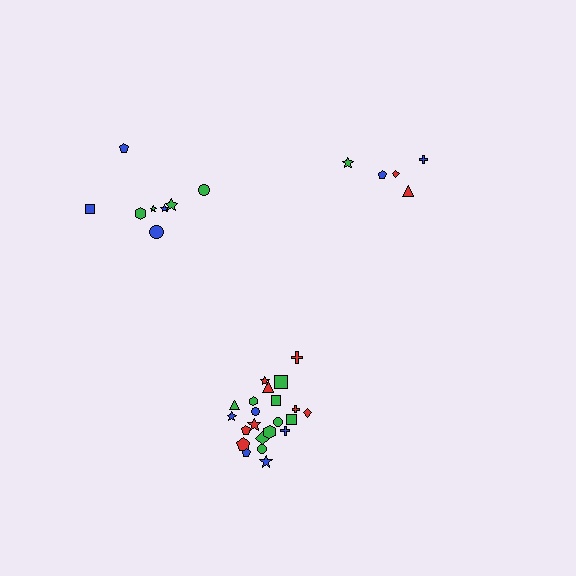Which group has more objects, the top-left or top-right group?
The top-left group.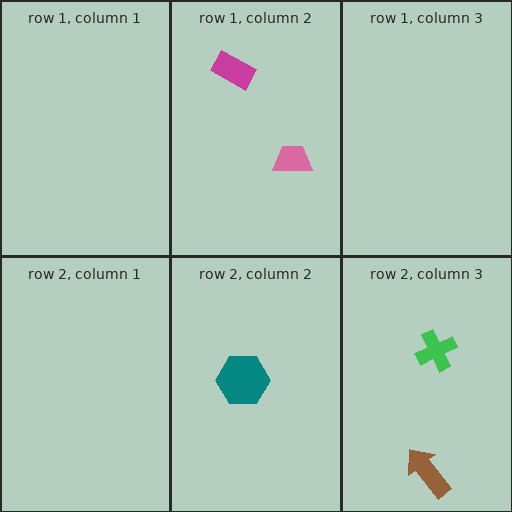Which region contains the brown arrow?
The row 2, column 3 region.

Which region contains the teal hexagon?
The row 2, column 2 region.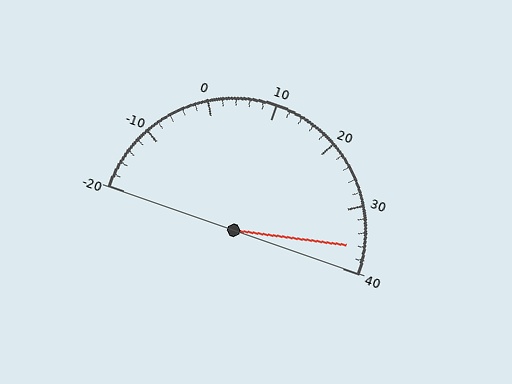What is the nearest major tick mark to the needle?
The nearest major tick mark is 40.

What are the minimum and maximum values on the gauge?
The gauge ranges from -20 to 40.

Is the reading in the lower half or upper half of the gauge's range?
The reading is in the upper half of the range (-20 to 40).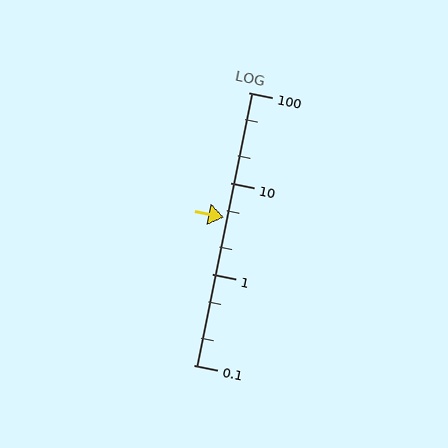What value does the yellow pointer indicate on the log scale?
The pointer indicates approximately 4.2.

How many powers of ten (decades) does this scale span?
The scale spans 3 decades, from 0.1 to 100.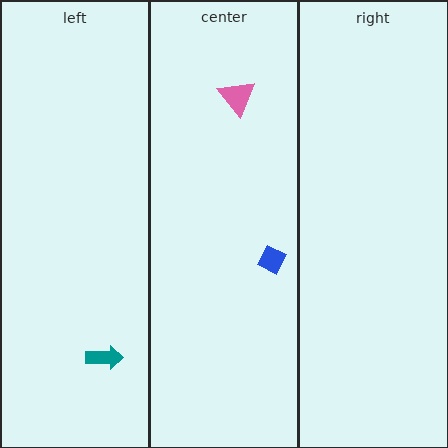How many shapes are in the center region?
2.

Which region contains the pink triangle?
The center region.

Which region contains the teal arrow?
The left region.